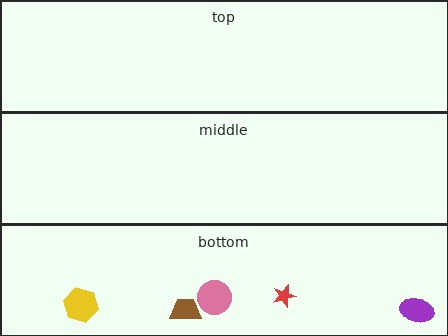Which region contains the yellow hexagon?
The bottom region.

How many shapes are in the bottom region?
5.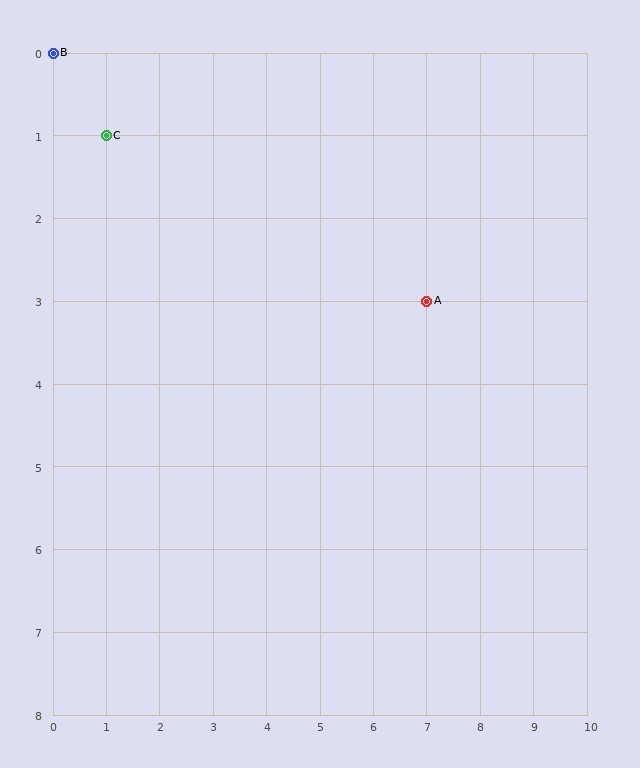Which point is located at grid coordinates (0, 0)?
Point B is at (0, 0).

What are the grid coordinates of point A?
Point A is at grid coordinates (7, 3).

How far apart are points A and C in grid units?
Points A and C are 6 columns and 2 rows apart (about 6.3 grid units diagonally).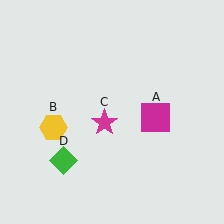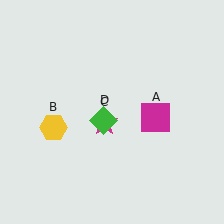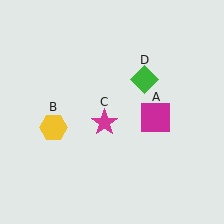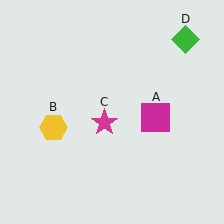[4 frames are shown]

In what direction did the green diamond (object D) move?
The green diamond (object D) moved up and to the right.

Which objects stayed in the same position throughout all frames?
Magenta square (object A) and yellow hexagon (object B) and magenta star (object C) remained stationary.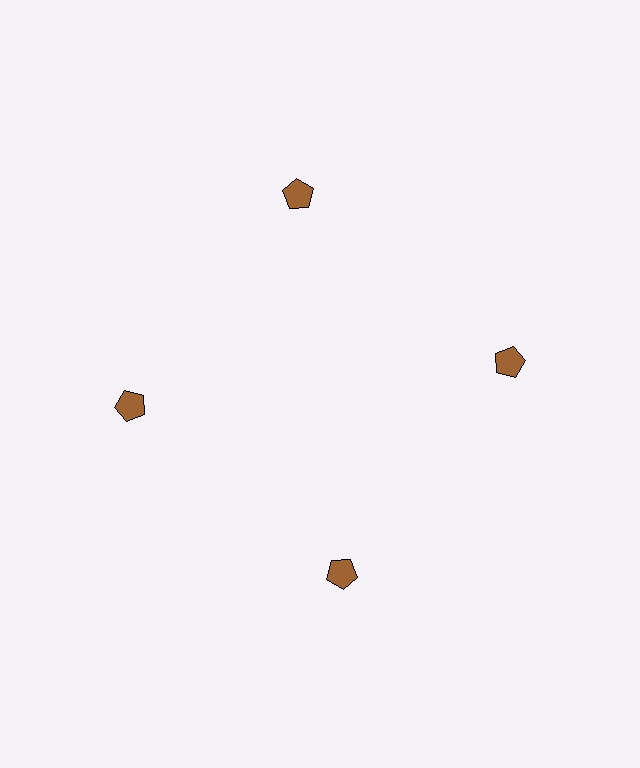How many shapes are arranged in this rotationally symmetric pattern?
There are 4 shapes, arranged in 4 groups of 1.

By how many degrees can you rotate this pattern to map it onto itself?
The pattern maps onto itself every 90 degrees of rotation.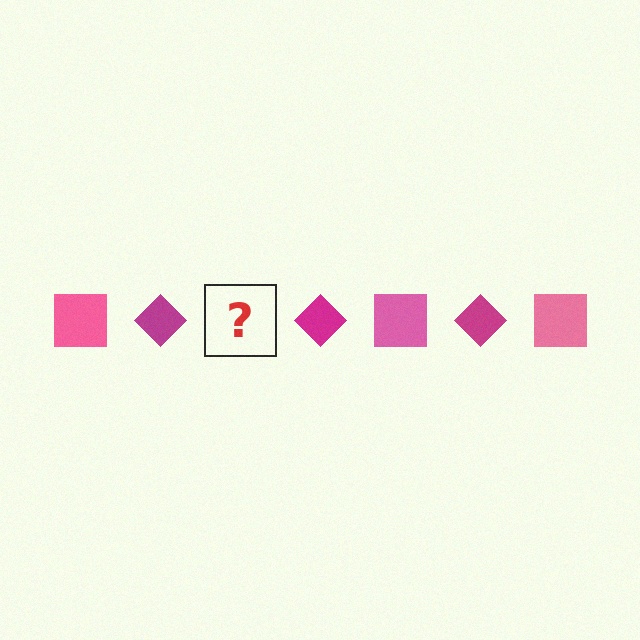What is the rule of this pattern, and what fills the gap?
The rule is that the pattern alternates between pink square and magenta diamond. The gap should be filled with a pink square.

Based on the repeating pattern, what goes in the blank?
The blank should be a pink square.